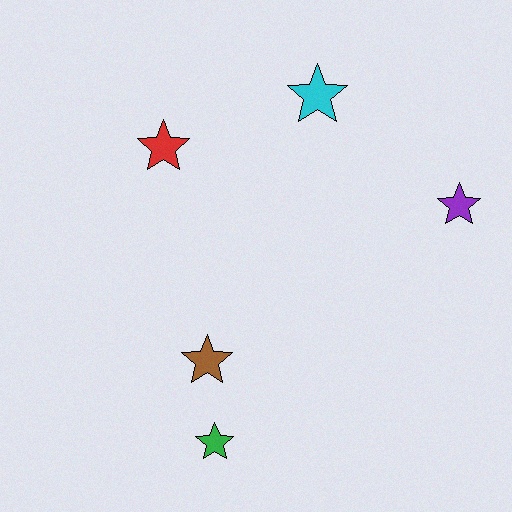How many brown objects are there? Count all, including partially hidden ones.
There is 1 brown object.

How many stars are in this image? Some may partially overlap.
There are 5 stars.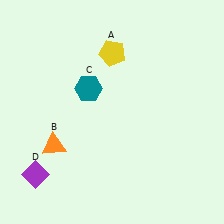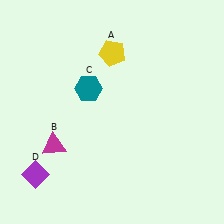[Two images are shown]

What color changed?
The triangle (B) changed from orange in Image 1 to magenta in Image 2.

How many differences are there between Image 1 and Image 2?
There is 1 difference between the two images.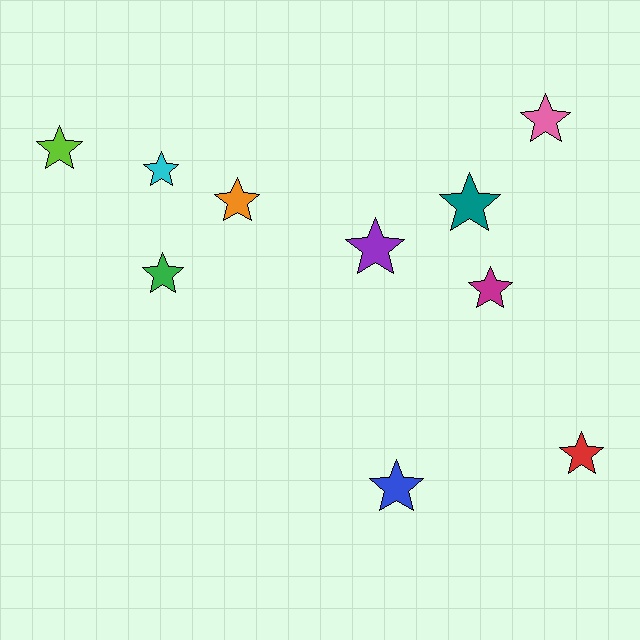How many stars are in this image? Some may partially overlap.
There are 10 stars.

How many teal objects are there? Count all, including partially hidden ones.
There is 1 teal object.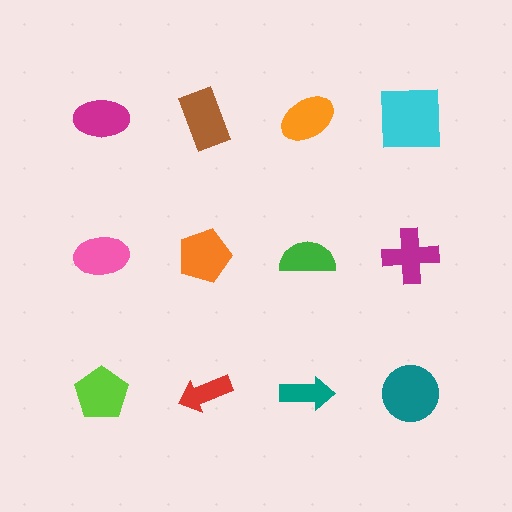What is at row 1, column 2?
A brown rectangle.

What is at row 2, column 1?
A pink ellipse.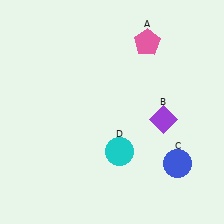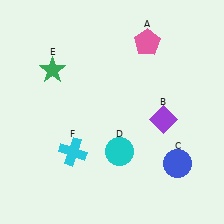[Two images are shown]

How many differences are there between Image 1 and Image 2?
There are 2 differences between the two images.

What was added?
A green star (E), a cyan cross (F) were added in Image 2.